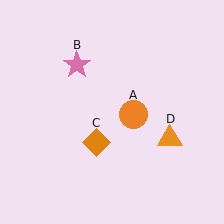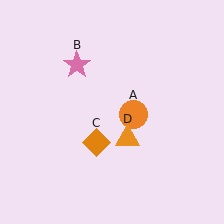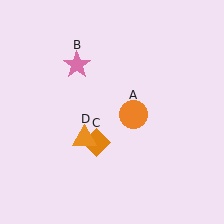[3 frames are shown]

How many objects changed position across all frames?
1 object changed position: orange triangle (object D).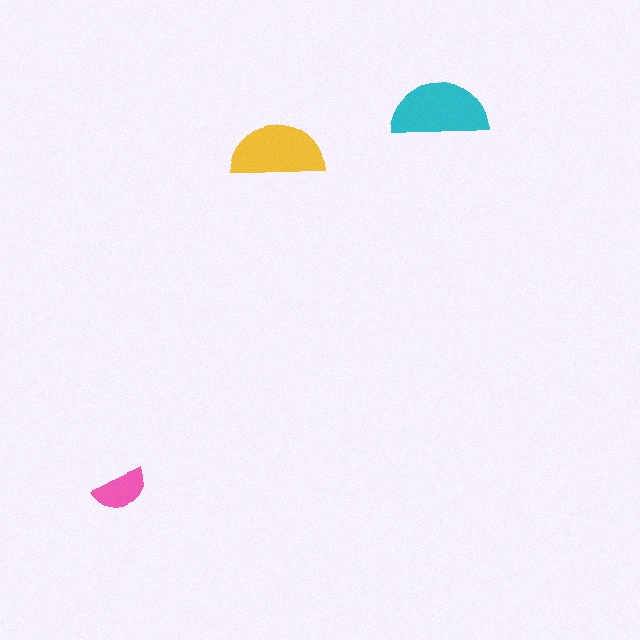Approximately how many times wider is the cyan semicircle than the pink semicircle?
About 1.5 times wider.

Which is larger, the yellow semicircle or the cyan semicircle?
The cyan one.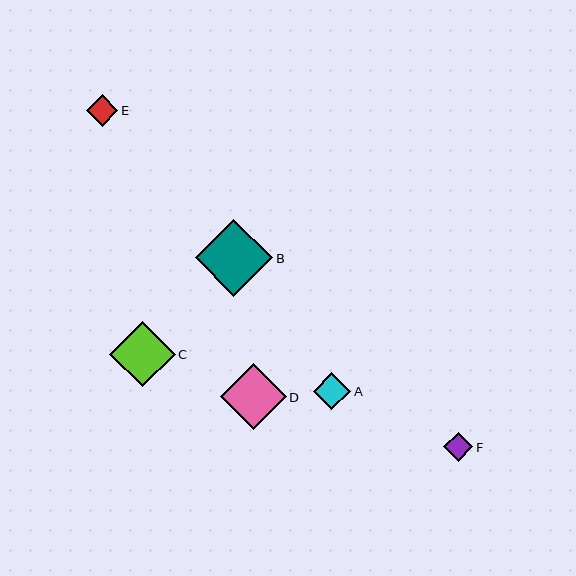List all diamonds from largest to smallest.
From largest to smallest: B, D, C, A, E, F.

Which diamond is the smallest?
Diamond F is the smallest with a size of approximately 29 pixels.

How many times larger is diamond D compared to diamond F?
Diamond D is approximately 2.2 times the size of diamond F.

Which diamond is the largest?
Diamond B is the largest with a size of approximately 78 pixels.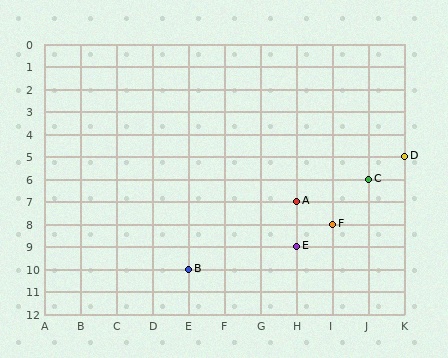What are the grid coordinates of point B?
Point B is at grid coordinates (E, 10).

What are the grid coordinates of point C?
Point C is at grid coordinates (J, 6).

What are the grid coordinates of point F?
Point F is at grid coordinates (I, 8).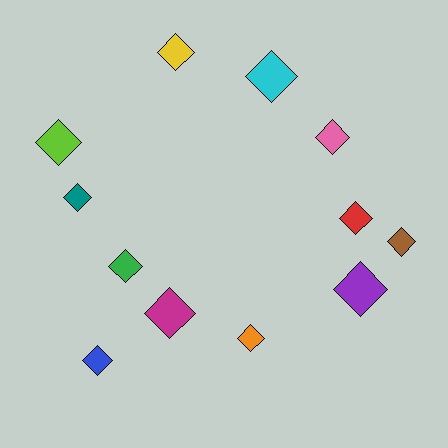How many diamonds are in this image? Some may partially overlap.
There are 12 diamonds.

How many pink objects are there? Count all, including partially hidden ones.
There is 1 pink object.